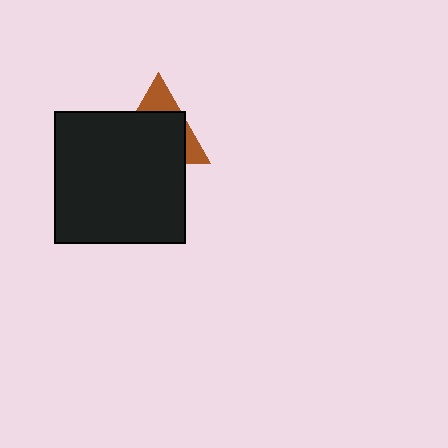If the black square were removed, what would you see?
You would see the complete brown triangle.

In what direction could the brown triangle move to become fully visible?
The brown triangle could move up. That would shift it out from behind the black square entirely.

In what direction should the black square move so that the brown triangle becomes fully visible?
The black square should move down. That is the shortest direction to clear the overlap and leave the brown triangle fully visible.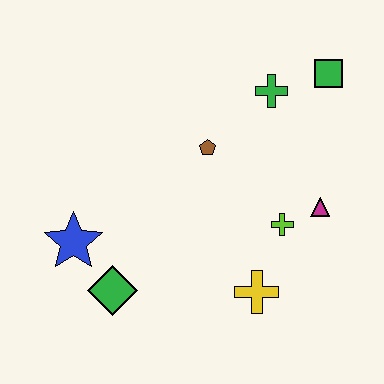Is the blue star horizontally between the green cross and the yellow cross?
No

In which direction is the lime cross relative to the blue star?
The lime cross is to the right of the blue star.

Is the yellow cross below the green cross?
Yes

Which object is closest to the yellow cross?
The lime cross is closest to the yellow cross.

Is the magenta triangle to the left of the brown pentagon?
No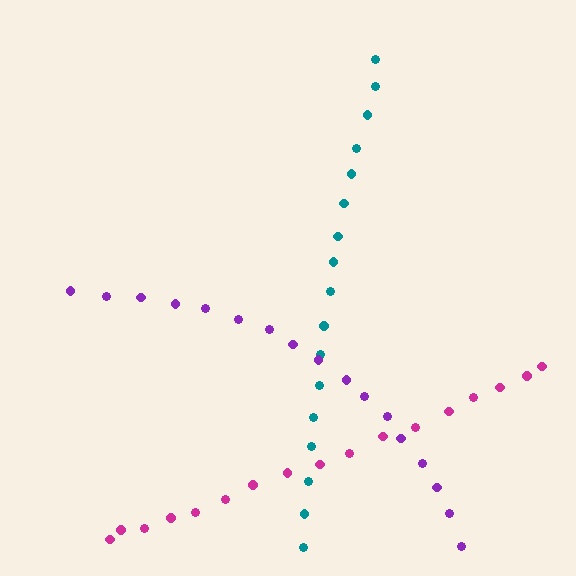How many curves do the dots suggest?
There are 3 distinct paths.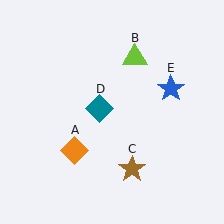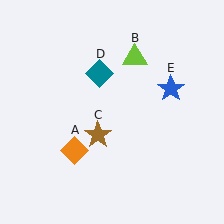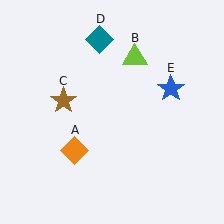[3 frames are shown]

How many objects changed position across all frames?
2 objects changed position: brown star (object C), teal diamond (object D).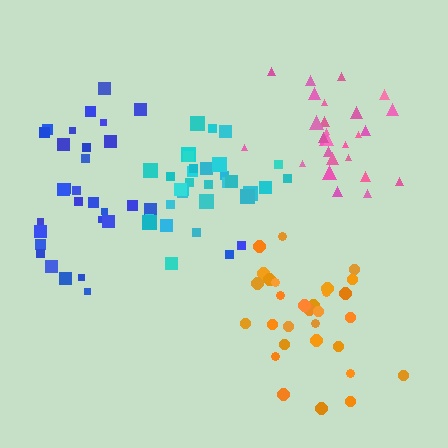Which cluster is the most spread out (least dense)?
Blue.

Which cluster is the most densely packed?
Cyan.